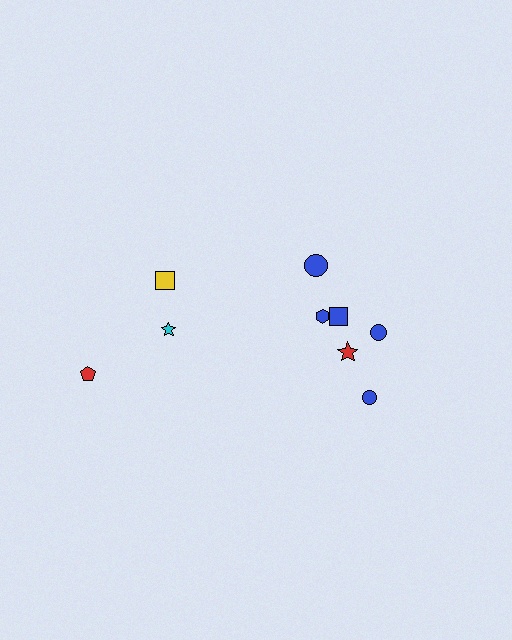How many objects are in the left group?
There are 3 objects.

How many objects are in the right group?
There are 6 objects.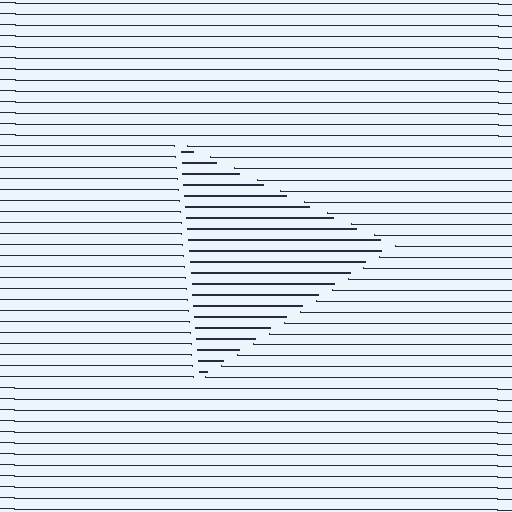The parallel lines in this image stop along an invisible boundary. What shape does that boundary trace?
An illusory triangle. The interior of the shape contains the same grating, shifted by half a period — the contour is defined by the phase discontinuity where line-ends from the inner and outer gratings abut.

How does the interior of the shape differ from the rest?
The interior of the shape contains the same grating, shifted by half a period — the contour is defined by the phase discontinuity where line-ends from the inner and outer gratings abut.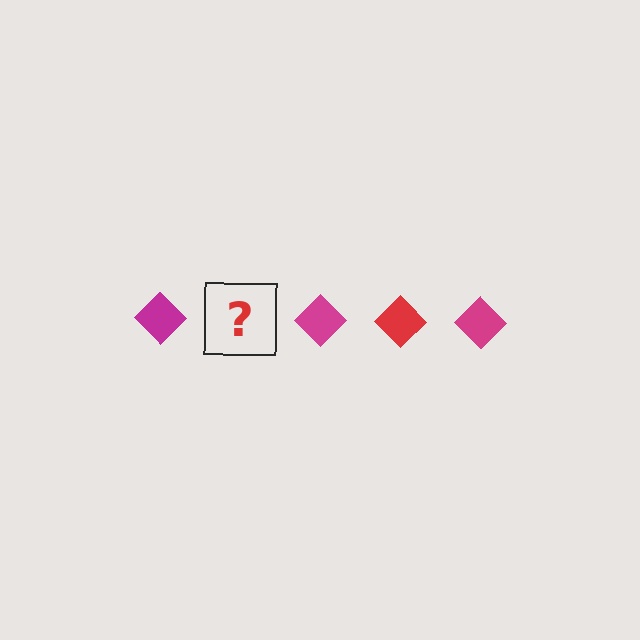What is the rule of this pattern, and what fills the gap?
The rule is that the pattern cycles through magenta, red diamonds. The gap should be filled with a red diamond.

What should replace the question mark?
The question mark should be replaced with a red diamond.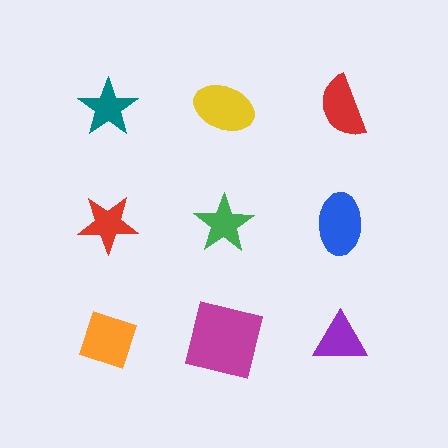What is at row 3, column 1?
An orange diamond.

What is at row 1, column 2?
A yellow ellipse.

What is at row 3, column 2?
A magenta square.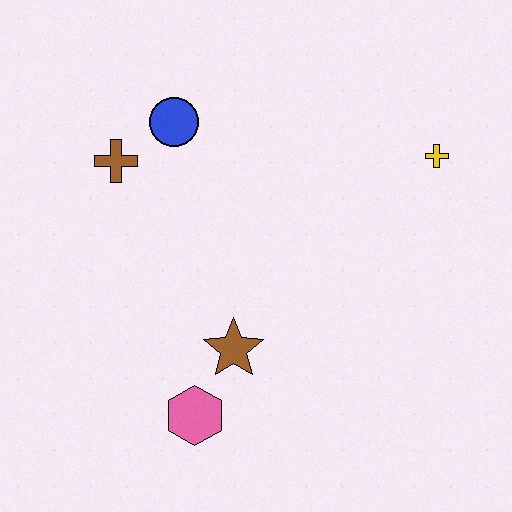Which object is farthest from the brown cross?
The yellow cross is farthest from the brown cross.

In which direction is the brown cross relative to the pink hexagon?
The brown cross is above the pink hexagon.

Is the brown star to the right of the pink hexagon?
Yes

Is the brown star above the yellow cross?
No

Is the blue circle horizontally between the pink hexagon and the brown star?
No